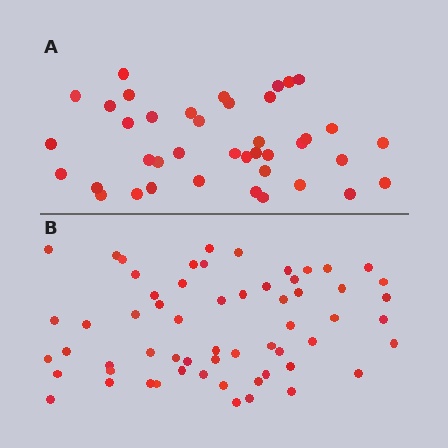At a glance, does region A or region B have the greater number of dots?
Region B (the bottom region) has more dots.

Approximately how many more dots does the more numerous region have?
Region B has approximately 20 more dots than region A.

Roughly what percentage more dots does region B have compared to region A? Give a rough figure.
About 50% more.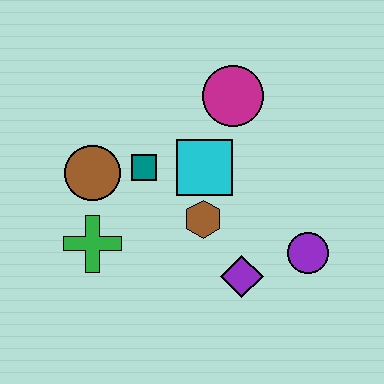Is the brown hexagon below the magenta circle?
Yes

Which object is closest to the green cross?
The brown circle is closest to the green cross.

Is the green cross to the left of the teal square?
Yes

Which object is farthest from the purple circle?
The brown circle is farthest from the purple circle.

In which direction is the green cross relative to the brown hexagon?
The green cross is to the left of the brown hexagon.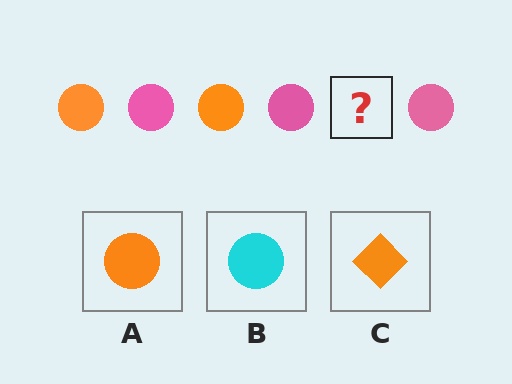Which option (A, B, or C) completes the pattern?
A.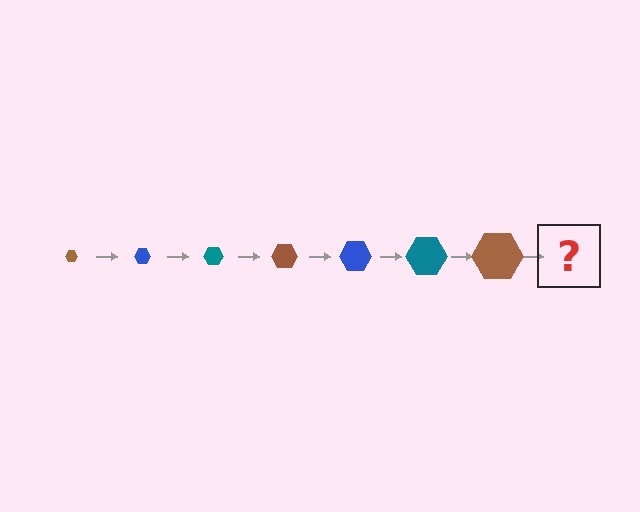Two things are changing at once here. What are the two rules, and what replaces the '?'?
The two rules are that the hexagon grows larger each step and the color cycles through brown, blue, and teal. The '?' should be a blue hexagon, larger than the previous one.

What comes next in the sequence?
The next element should be a blue hexagon, larger than the previous one.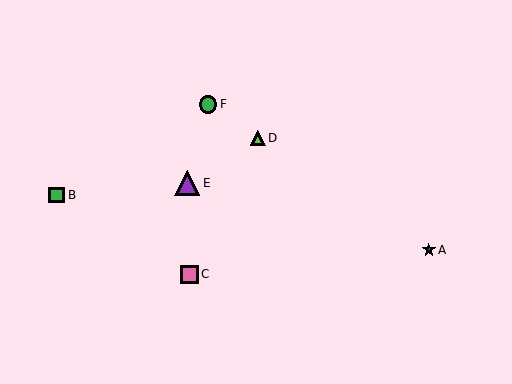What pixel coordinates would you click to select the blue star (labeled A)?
Click at (429, 250) to select the blue star A.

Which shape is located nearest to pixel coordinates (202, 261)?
The pink square (labeled C) at (189, 274) is nearest to that location.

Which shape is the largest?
The purple triangle (labeled E) is the largest.